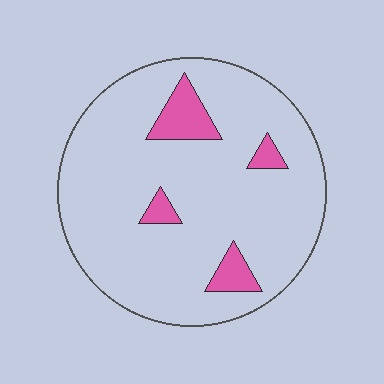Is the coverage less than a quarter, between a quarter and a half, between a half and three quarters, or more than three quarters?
Less than a quarter.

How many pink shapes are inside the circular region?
4.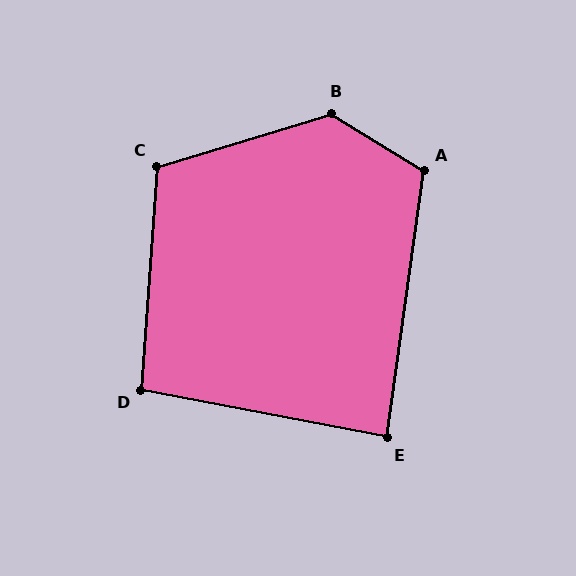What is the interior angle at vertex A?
Approximately 114 degrees (obtuse).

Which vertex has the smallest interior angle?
E, at approximately 87 degrees.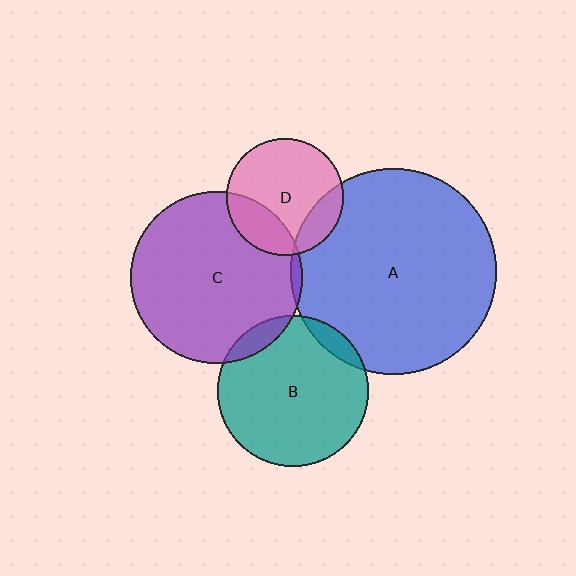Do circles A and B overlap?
Yes.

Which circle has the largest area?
Circle A (blue).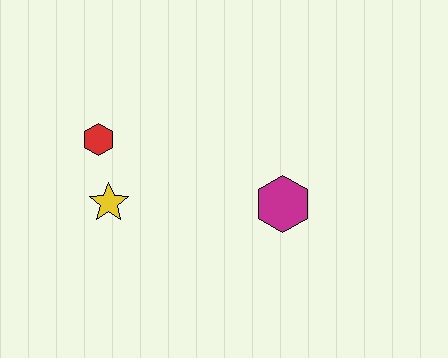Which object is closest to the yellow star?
The red hexagon is closest to the yellow star.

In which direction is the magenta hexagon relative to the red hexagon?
The magenta hexagon is to the right of the red hexagon.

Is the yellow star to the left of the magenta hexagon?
Yes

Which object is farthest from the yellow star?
The magenta hexagon is farthest from the yellow star.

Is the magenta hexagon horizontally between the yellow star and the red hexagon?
No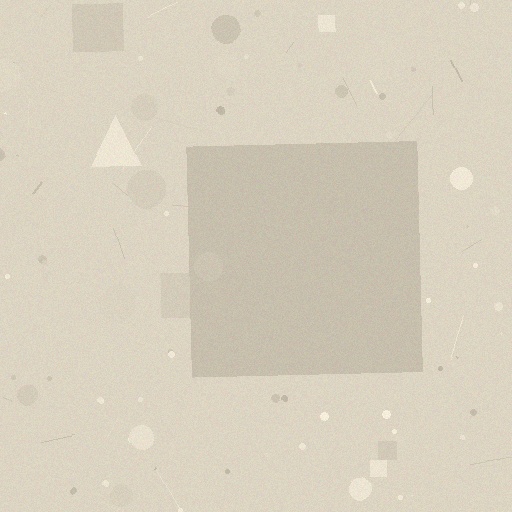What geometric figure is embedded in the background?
A square is embedded in the background.